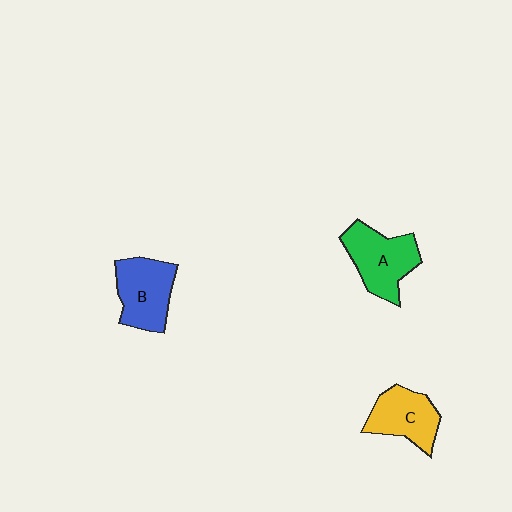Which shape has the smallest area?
Shape C (yellow).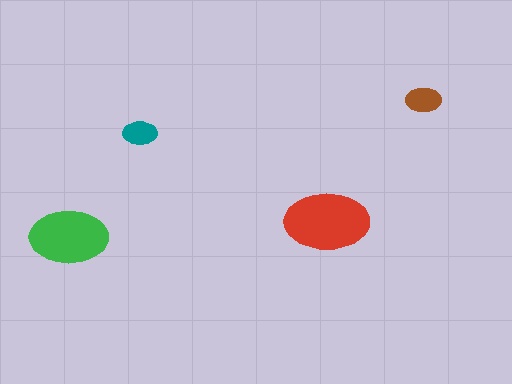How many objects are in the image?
There are 4 objects in the image.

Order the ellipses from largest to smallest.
the red one, the green one, the brown one, the teal one.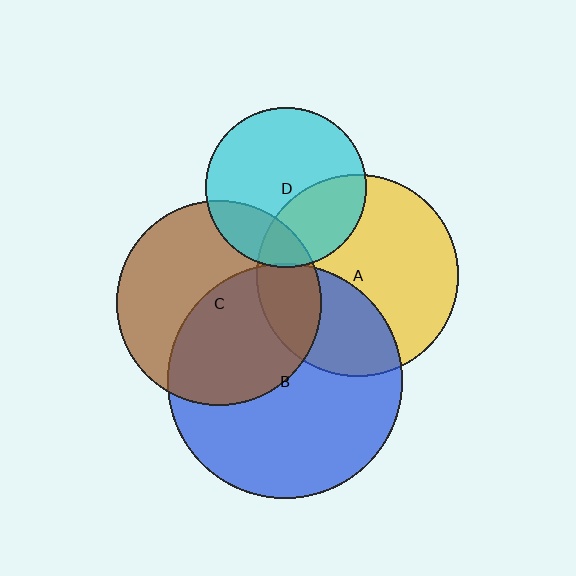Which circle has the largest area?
Circle B (blue).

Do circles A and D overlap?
Yes.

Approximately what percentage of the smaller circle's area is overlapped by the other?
Approximately 30%.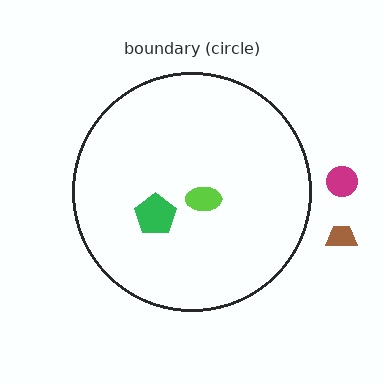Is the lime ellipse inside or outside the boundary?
Inside.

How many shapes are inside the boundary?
2 inside, 2 outside.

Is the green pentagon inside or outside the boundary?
Inside.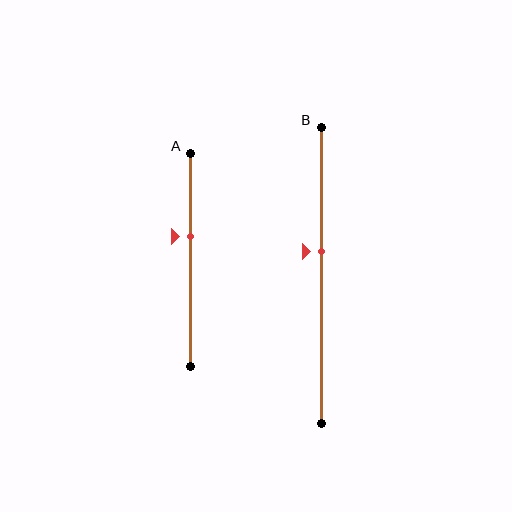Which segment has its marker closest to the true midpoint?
Segment B has its marker closest to the true midpoint.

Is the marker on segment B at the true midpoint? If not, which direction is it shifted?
No, the marker on segment B is shifted upward by about 8% of the segment length.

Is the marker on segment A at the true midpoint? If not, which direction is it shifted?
No, the marker on segment A is shifted upward by about 11% of the segment length.